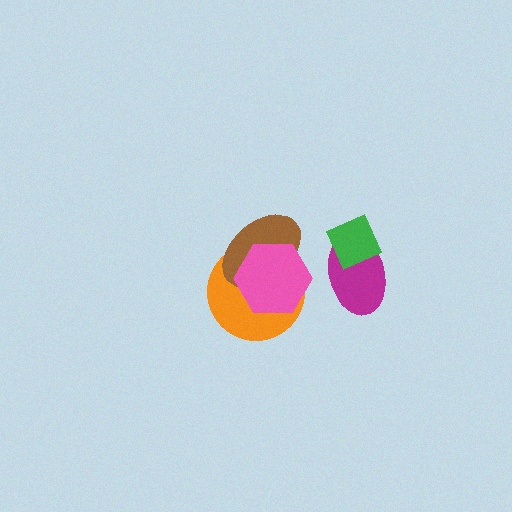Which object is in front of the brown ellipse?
The pink hexagon is in front of the brown ellipse.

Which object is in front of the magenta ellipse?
The green diamond is in front of the magenta ellipse.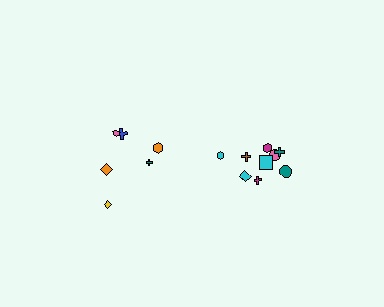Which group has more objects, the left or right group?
The right group.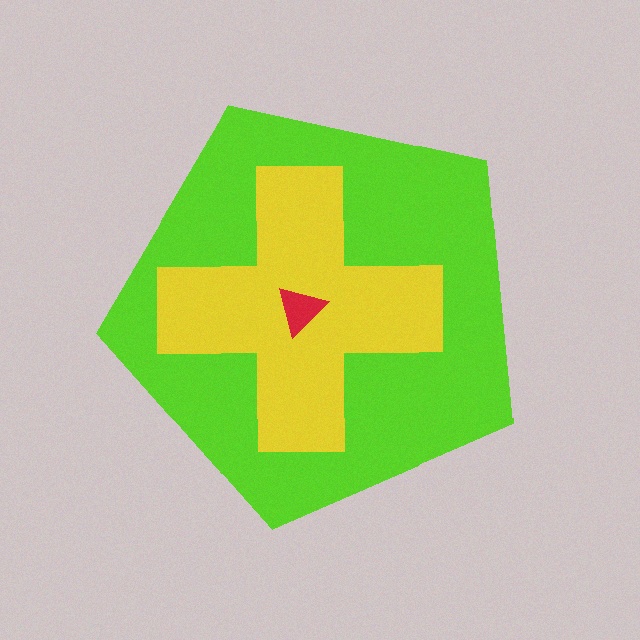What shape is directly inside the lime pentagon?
The yellow cross.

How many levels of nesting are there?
3.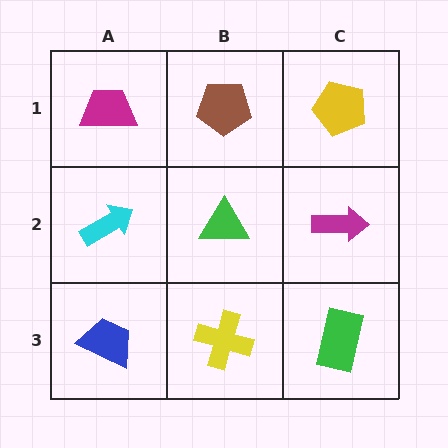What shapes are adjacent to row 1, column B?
A green triangle (row 2, column B), a magenta trapezoid (row 1, column A), a yellow pentagon (row 1, column C).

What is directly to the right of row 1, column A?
A brown pentagon.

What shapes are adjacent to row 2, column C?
A yellow pentagon (row 1, column C), a green rectangle (row 3, column C), a green triangle (row 2, column B).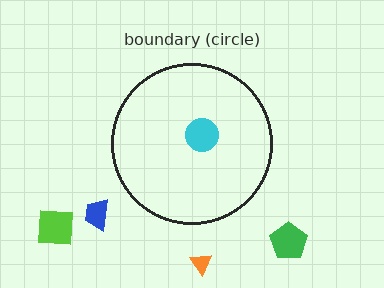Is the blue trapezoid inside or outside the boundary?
Outside.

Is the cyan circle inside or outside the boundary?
Inside.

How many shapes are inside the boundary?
1 inside, 4 outside.